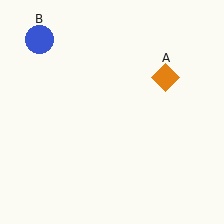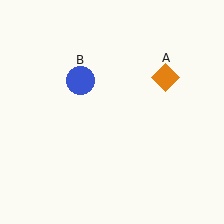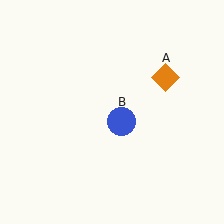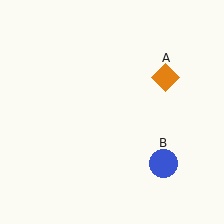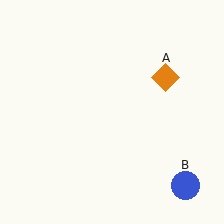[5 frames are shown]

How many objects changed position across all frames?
1 object changed position: blue circle (object B).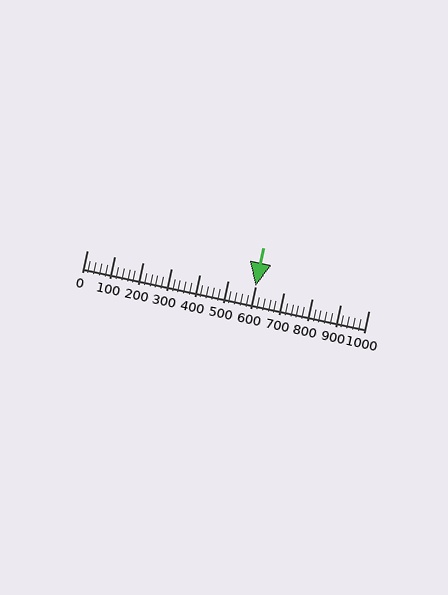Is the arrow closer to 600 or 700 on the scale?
The arrow is closer to 600.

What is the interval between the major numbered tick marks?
The major tick marks are spaced 100 units apart.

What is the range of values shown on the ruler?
The ruler shows values from 0 to 1000.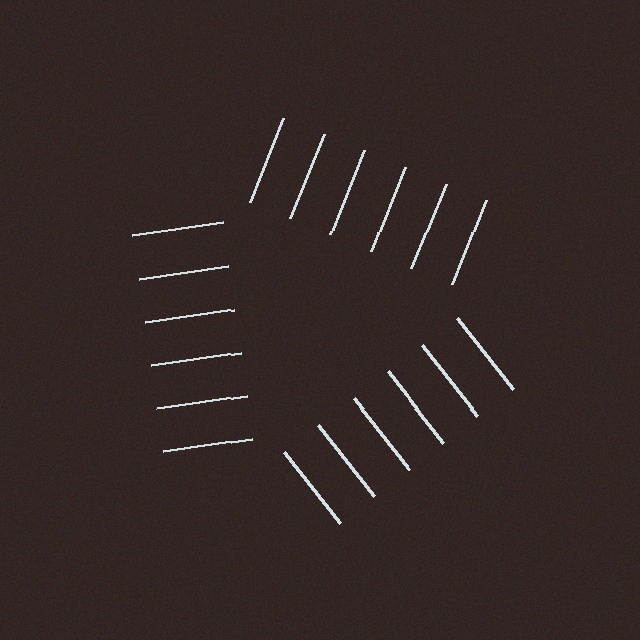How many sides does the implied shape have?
3 sides — the line-ends trace a triangle.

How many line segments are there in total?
18 — 6 along each of the 3 edges.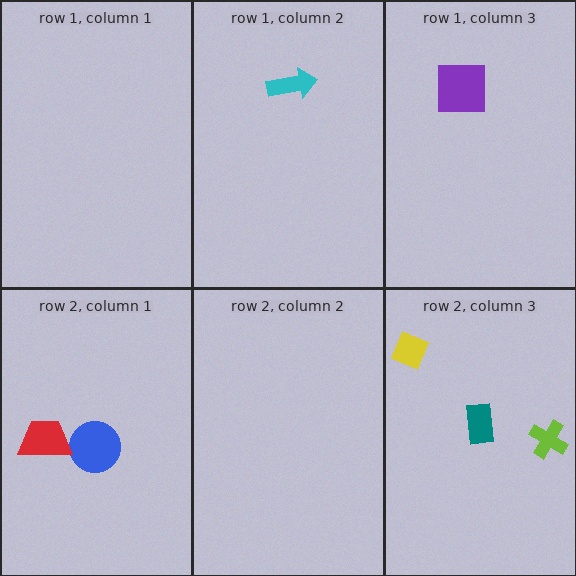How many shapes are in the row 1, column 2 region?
1.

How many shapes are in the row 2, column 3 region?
3.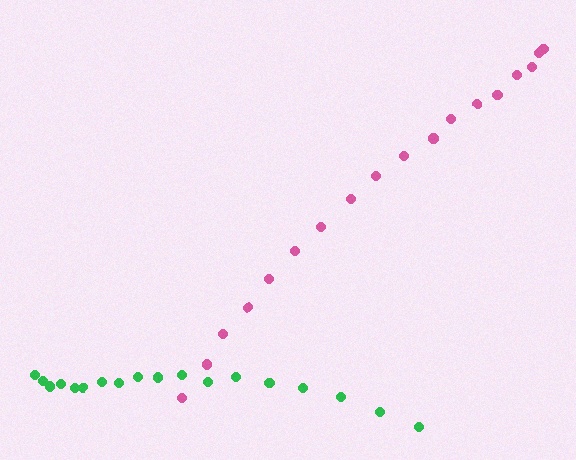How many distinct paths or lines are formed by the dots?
There are 2 distinct paths.